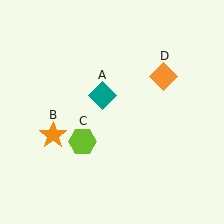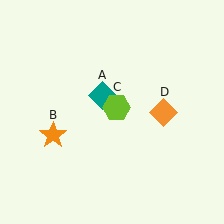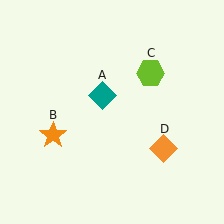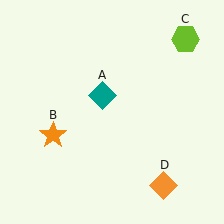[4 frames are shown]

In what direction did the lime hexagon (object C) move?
The lime hexagon (object C) moved up and to the right.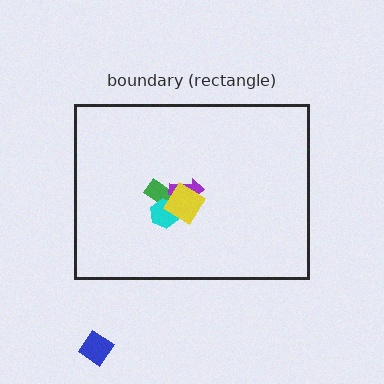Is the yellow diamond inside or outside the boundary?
Inside.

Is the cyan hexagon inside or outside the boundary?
Inside.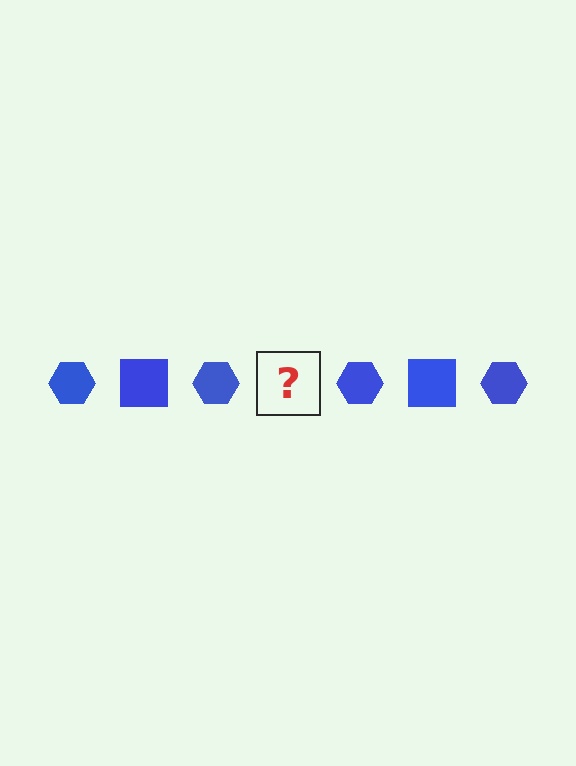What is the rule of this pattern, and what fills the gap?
The rule is that the pattern cycles through hexagon, square shapes in blue. The gap should be filled with a blue square.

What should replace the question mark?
The question mark should be replaced with a blue square.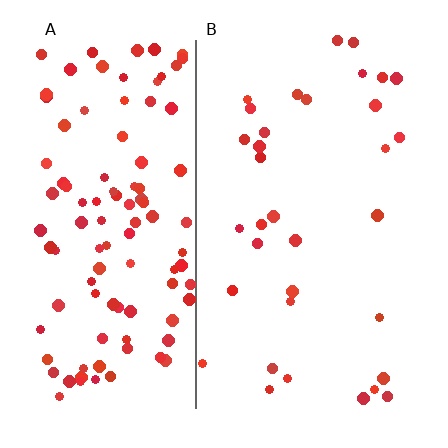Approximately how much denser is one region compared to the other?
Approximately 3.2× — region A over region B.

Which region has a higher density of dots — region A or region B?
A (the left).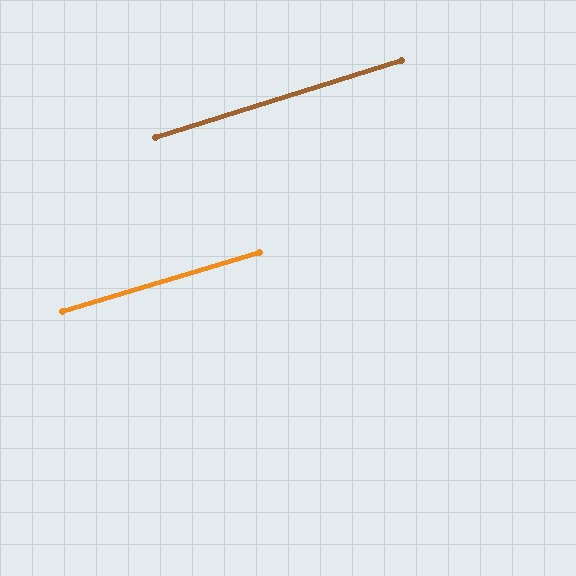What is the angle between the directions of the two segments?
Approximately 1 degree.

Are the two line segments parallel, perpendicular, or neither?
Parallel — their directions differ by only 0.6°.